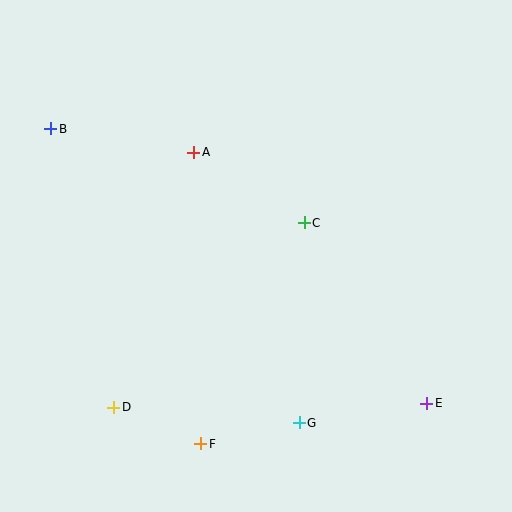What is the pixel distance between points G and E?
The distance between G and E is 129 pixels.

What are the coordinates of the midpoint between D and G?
The midpoint between D and G is at (207, 415).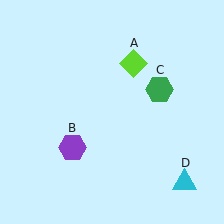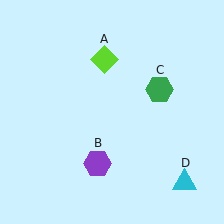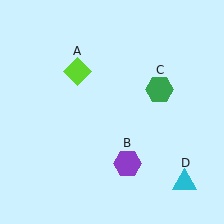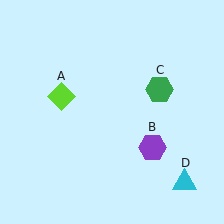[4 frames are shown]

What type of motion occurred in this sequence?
The lime diamond (object A), purple hexagon (object B) rotated counterclockwise around the center of the scene.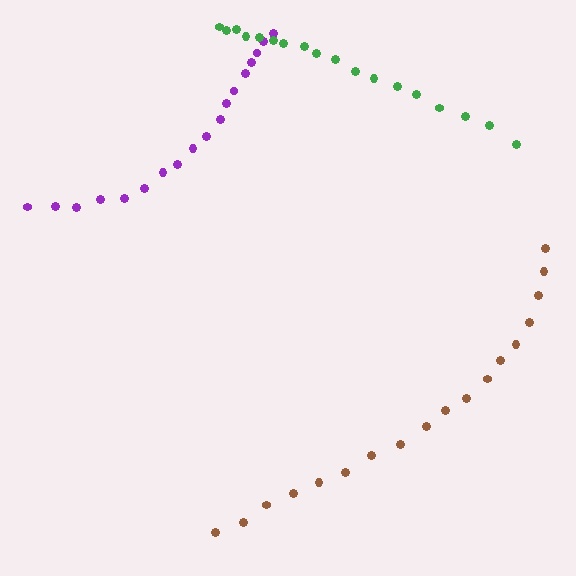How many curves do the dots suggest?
There are 3 distinct paths.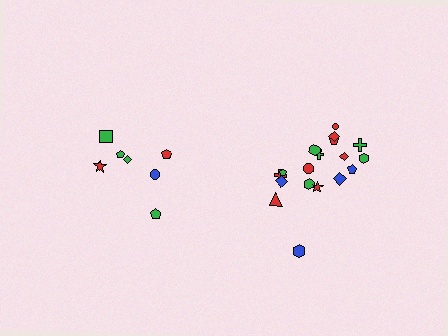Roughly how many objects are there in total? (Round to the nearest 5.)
Roughly 25 objects in total.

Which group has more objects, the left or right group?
The right group.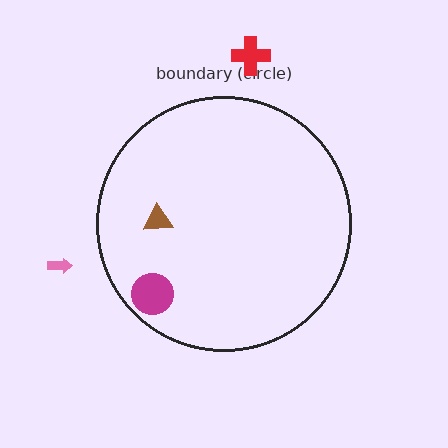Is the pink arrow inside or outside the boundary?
Outside.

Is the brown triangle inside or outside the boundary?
Inside.